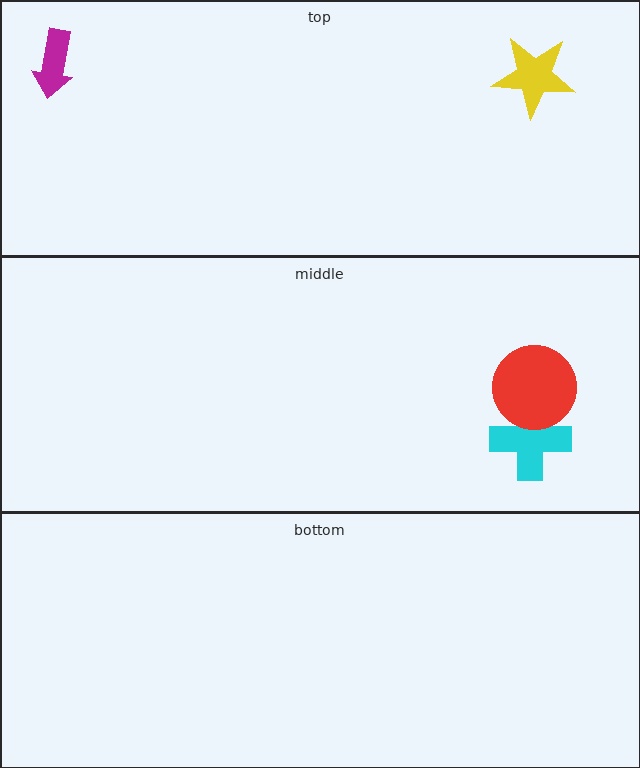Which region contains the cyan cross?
The middle region.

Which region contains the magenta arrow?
The top region.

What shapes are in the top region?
The magenta arrow, the yellow star.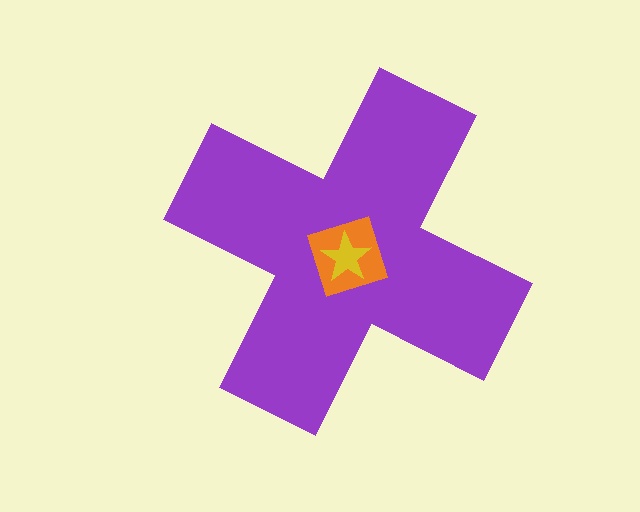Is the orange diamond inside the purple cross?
Yes.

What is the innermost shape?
The yellow star.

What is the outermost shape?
The purple cross.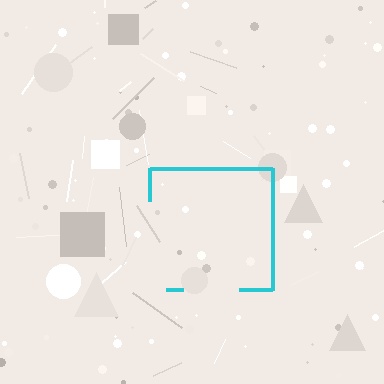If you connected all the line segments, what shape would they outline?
They would outline a square.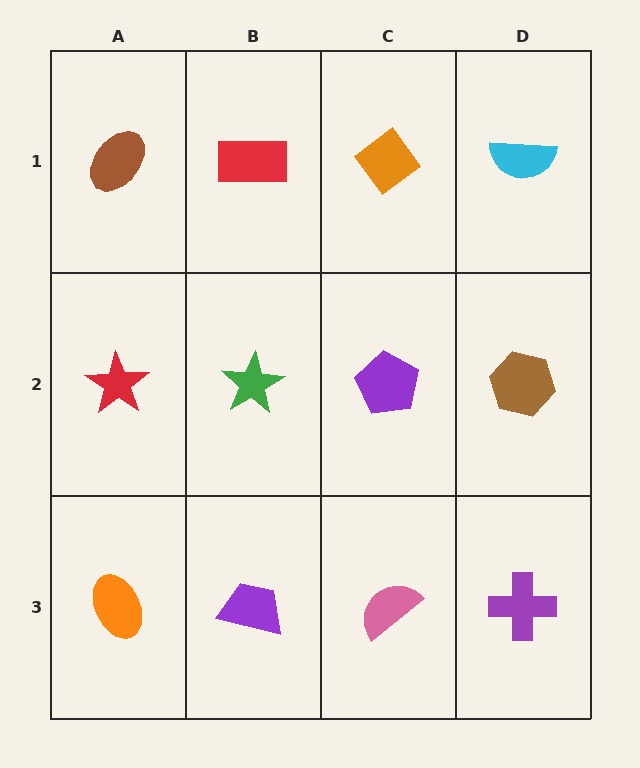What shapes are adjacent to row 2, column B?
A red rectangle (row 1, column B), a purple trapezoid (row 3, column B), a red star (row 2, column A), a purple pentagon (row 2, column C).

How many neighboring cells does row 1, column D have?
2.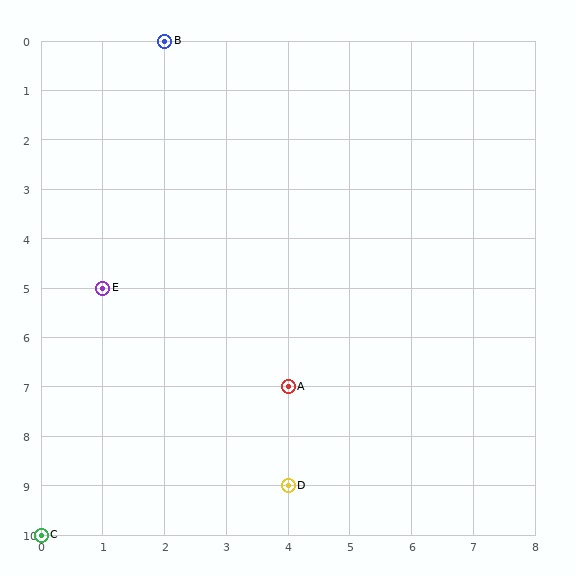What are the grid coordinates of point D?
Point D is at grid coordinates (4, 9).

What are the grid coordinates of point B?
Point B is at grid coordinates (2, 0).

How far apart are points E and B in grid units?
Points E and B are 1 column and 5 rows apart (about 5.1 grid units diagonally).